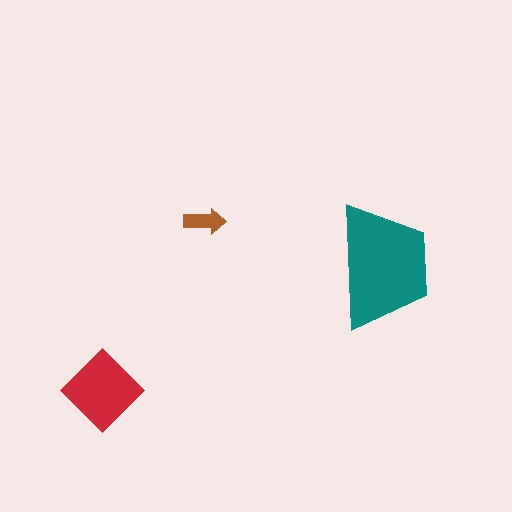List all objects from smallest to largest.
The brown arrow, the red diamond, the teal trapezoid.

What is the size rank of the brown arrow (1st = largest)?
3rd.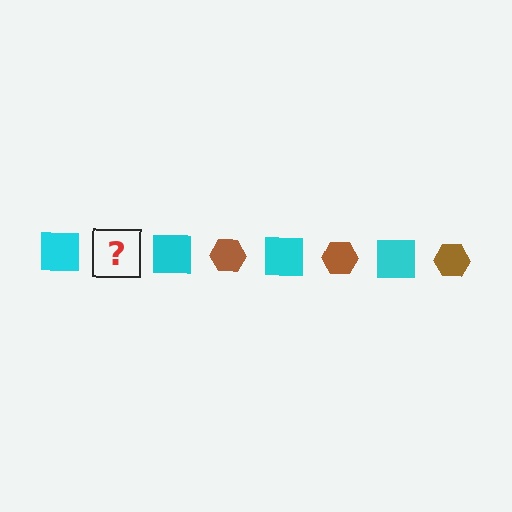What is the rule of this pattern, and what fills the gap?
The rule is that the pattern alternates between cyan square and brown hexagon. The gap should be filled with a brown hexagon.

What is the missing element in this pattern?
The missing element is a brown hexagon.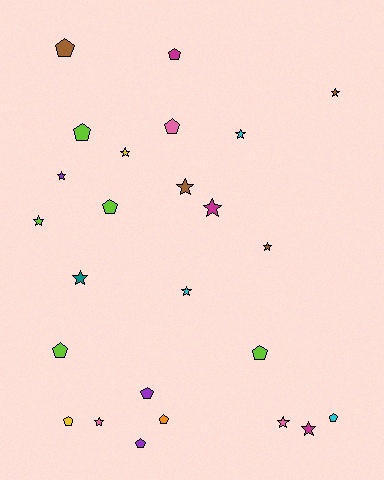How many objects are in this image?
There are 25 objects.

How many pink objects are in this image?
There are 3 pink objects.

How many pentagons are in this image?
There are 12 pentagons.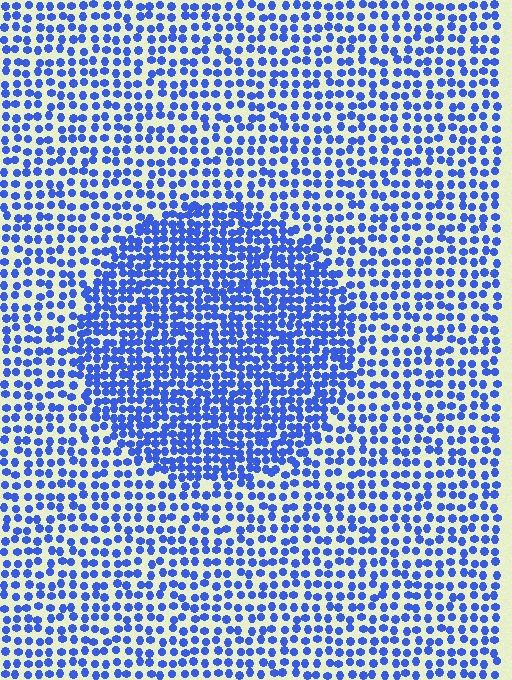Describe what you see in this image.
The image contains small blue elements arranged at two different densities. A circle-shaped region is visible where the elements are more densely packed than the surrounding area.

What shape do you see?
I see a circle.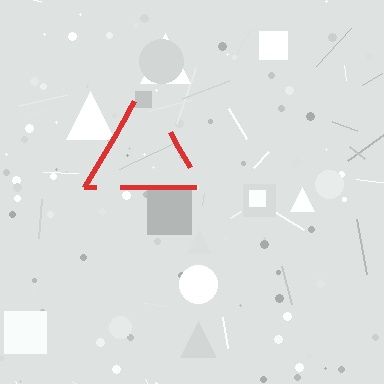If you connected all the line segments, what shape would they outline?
They would outline a triangle.